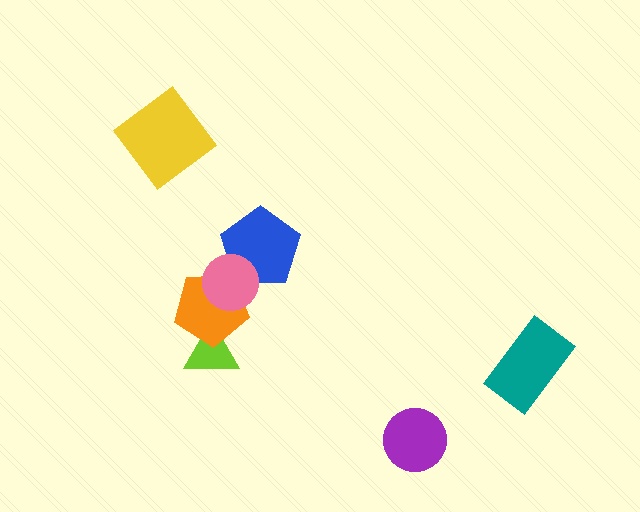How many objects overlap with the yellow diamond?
0 objects overlap with the yellow diamond.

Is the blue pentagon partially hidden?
Yes, it is partially covered by another shape.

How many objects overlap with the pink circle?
2 objects overlap with the pink circle.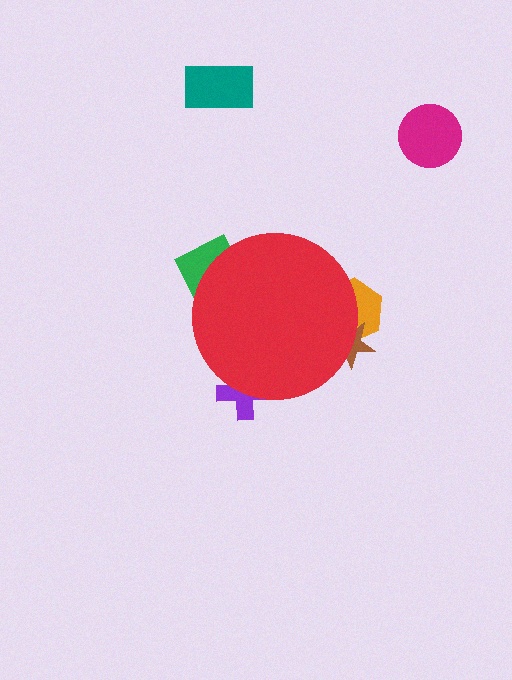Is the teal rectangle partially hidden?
No, the teal rectangle is fully visible.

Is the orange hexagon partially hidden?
Yes, the orange hexagon is partially hidden behind the red circle.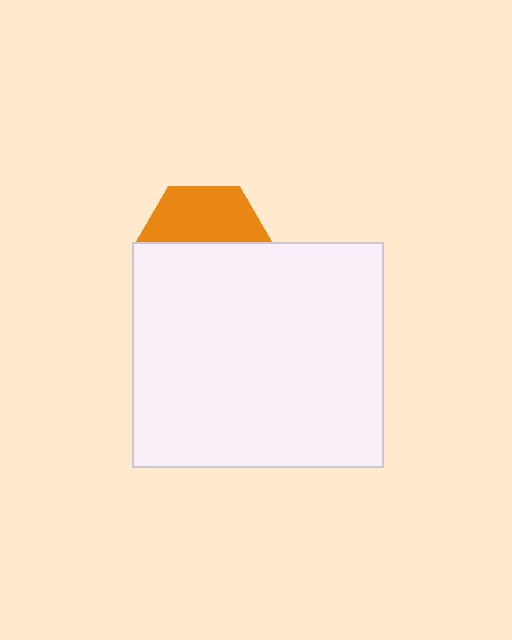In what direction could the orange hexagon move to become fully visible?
The orange hexagon could move up. That would shift it out from behind the white rectangle entirely.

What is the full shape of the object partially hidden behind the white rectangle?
The partially hidden object is an orange hexagon.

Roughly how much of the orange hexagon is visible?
A small part of it is visible (roughly 43%).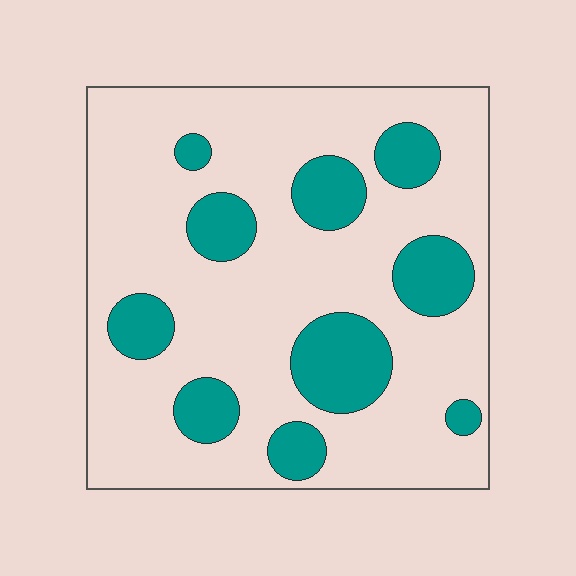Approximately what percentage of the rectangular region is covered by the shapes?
Approximately 25%.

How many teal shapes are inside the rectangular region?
10.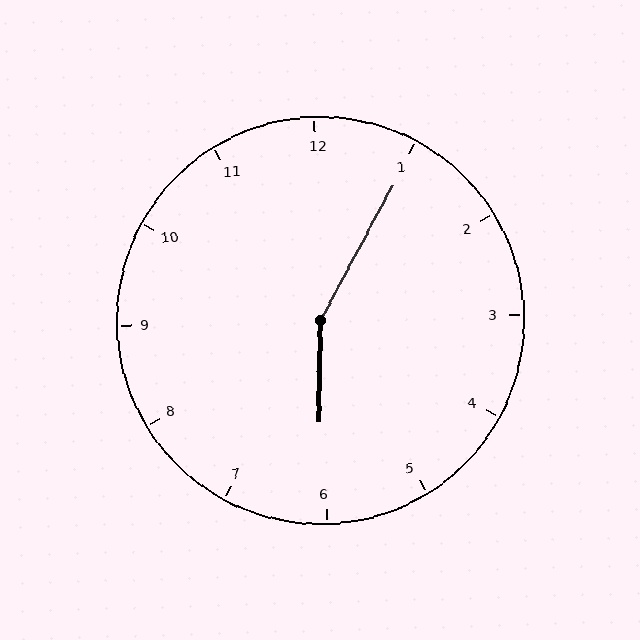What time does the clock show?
6:05.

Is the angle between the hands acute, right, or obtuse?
It is obtuse.